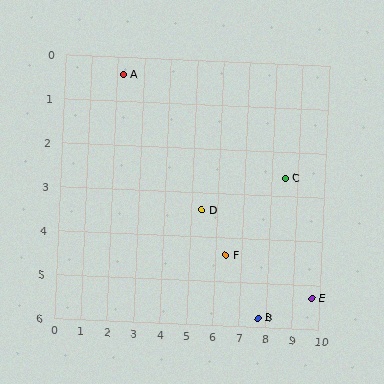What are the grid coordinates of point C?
Point C is at approximately (8.5, 2.6).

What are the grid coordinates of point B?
Point B is at approximately (7.7, 5.8).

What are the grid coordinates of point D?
Point D is at approximately (5.4, 3.4).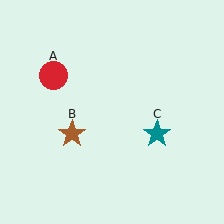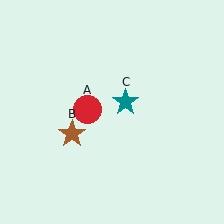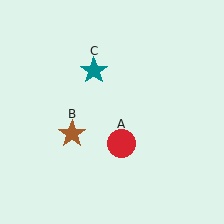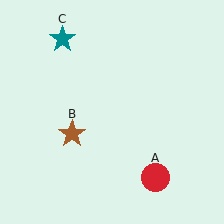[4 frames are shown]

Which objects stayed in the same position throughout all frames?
Brown star (object B) remained stationary.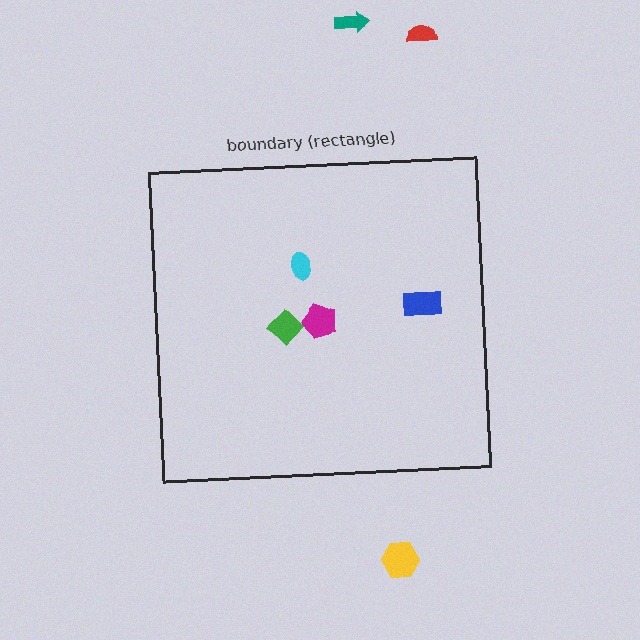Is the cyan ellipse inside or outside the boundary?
Inside.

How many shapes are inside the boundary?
4 inside, 3 outside.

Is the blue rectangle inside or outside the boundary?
Inside.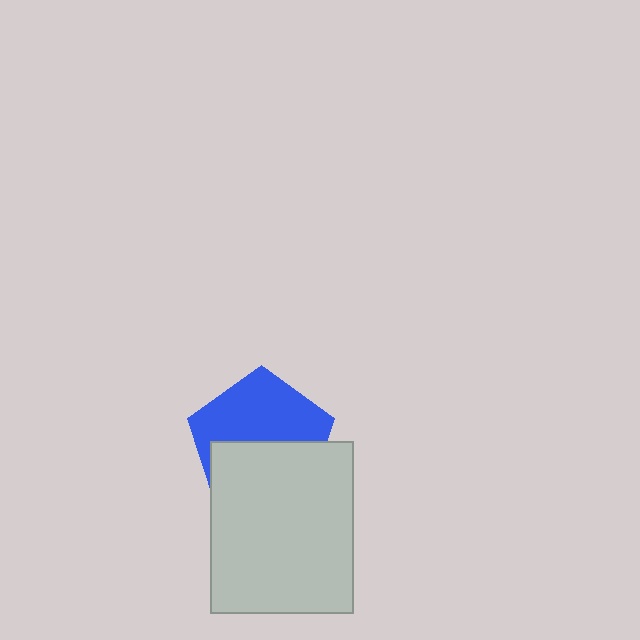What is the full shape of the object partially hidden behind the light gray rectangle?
The partially hidden object is a blue pentagon.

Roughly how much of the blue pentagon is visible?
About half of it is visible (roughly 52%).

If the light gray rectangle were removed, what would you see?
You would see the complete blue pentagon.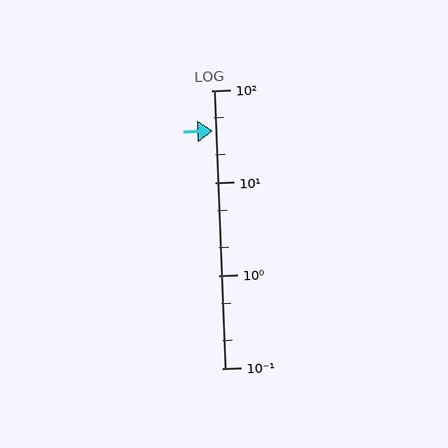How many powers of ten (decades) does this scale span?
The scale spans 3 decades, from 0.1 to 100.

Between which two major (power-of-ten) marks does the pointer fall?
The pointer is between 10 and 100.